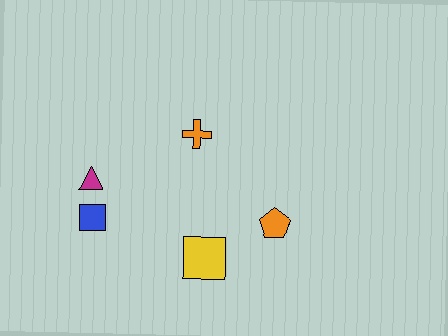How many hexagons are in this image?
There are no hexagons.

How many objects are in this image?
There are 5 objects.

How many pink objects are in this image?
There are no pink objects.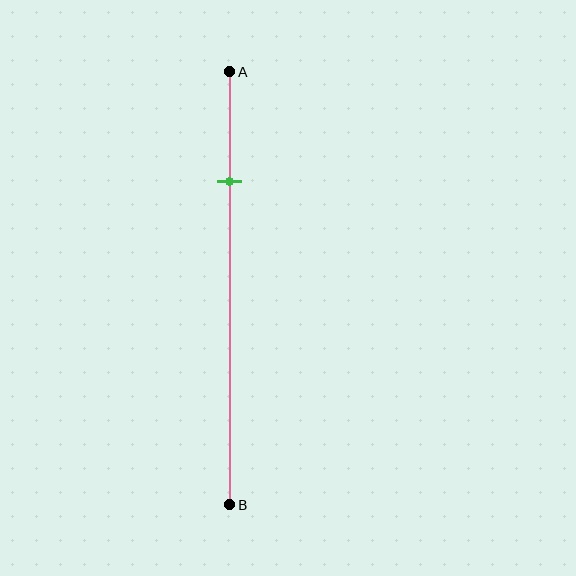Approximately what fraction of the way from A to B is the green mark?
The green mark is approximately 25% of the way from A to B.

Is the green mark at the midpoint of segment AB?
No, the mark is at about 25% from A, not at the 50% midpoint.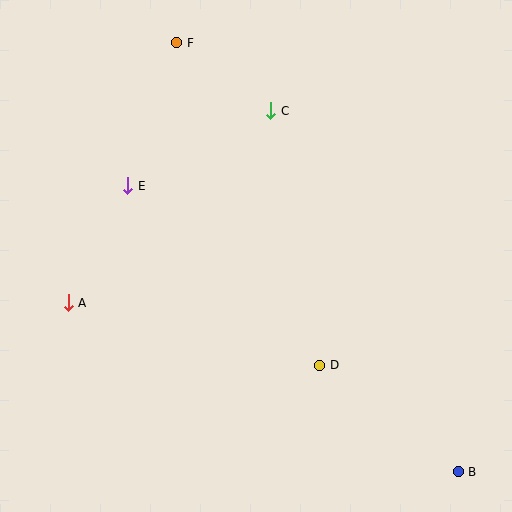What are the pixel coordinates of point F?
Point F is at (177, 43).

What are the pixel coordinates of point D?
Point D is at (320, 365).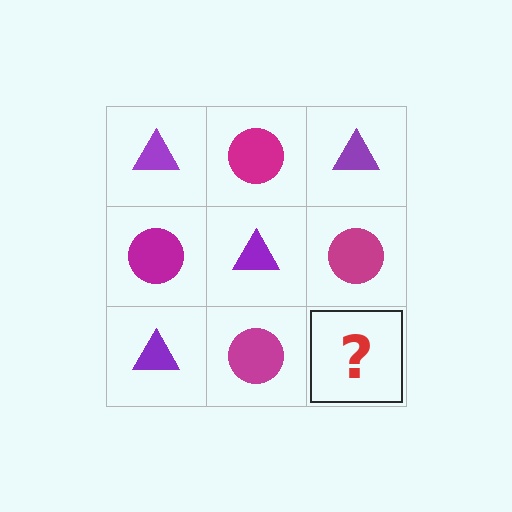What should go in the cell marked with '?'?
The missing cell should contain a purple triangle.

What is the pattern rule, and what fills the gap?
The rule is that it alternates purple triangle and magenta circle in a checkerboard pattern. The gap should be filled with a purple triangle.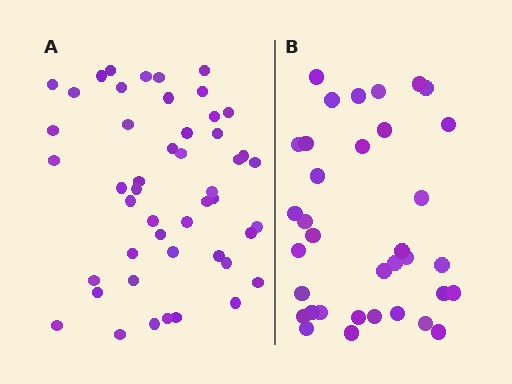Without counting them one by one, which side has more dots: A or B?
Region A (the left region) has more dots.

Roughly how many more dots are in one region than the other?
Region A has approximately 15 more dots than region B.